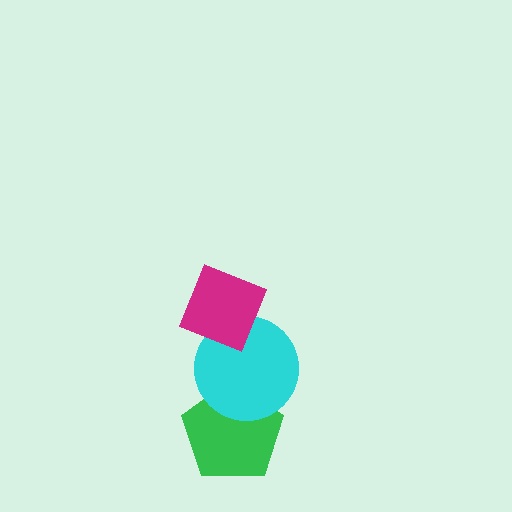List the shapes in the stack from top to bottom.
From top to bottom: the magenta diamond, the cyan circle, the green pentagon.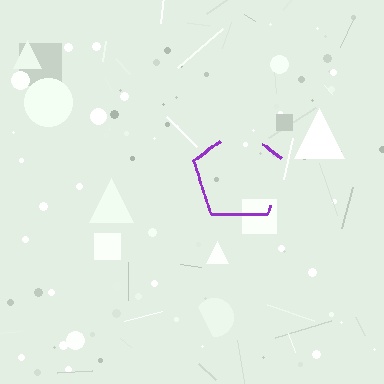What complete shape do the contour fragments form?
The contour fragments form a pentagon.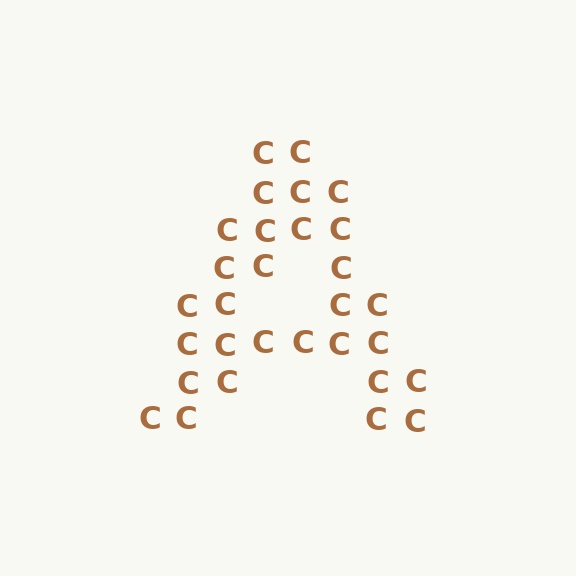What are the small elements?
The small elements are letter C's.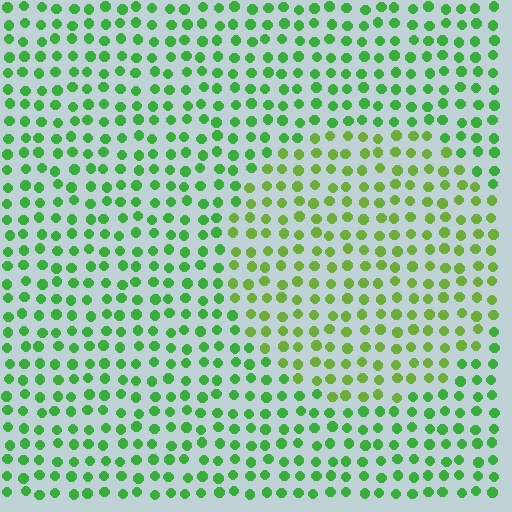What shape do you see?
I see a circle.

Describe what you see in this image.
The image is filled with small green elements in a uniform arrangement. A circle-shaped region is visible where the elements are tinted to a slightly different hue, forming a subtle color boundary.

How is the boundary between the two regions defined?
The boundary is defined purely by a slight shift in hue (about 28 degrees). Spacing, size, and orientation are identical on both sides.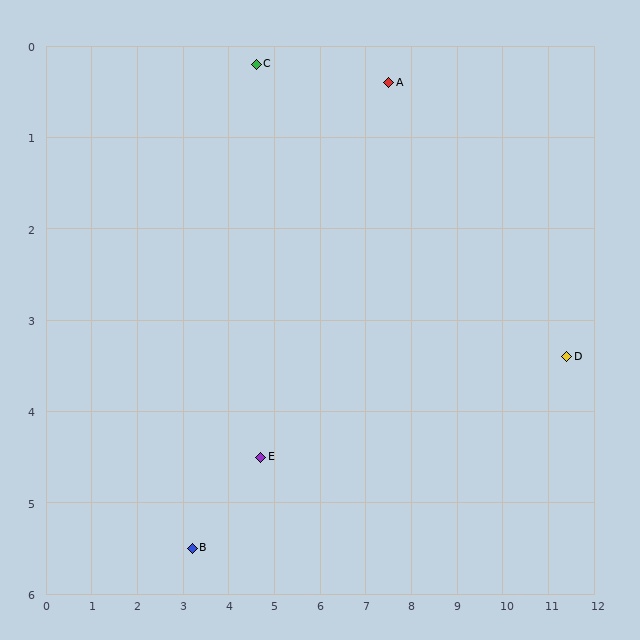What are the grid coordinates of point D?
Point D is at approximately (11.4, 3.4).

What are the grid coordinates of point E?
Point E is at approximately (4.7, 4.5).